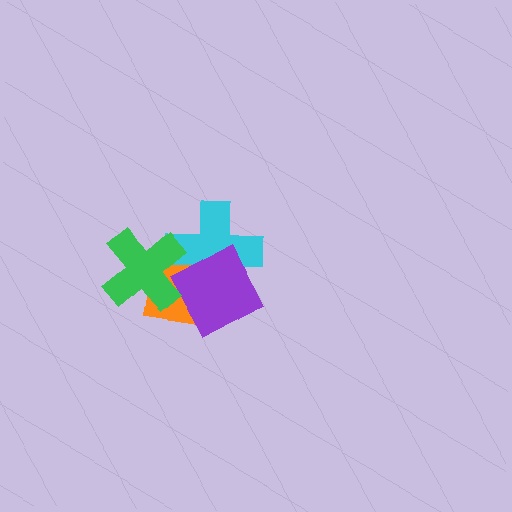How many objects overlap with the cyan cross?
3 objects overlap with the cyan cross.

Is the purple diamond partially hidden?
Yes, it is partially covered by another shape.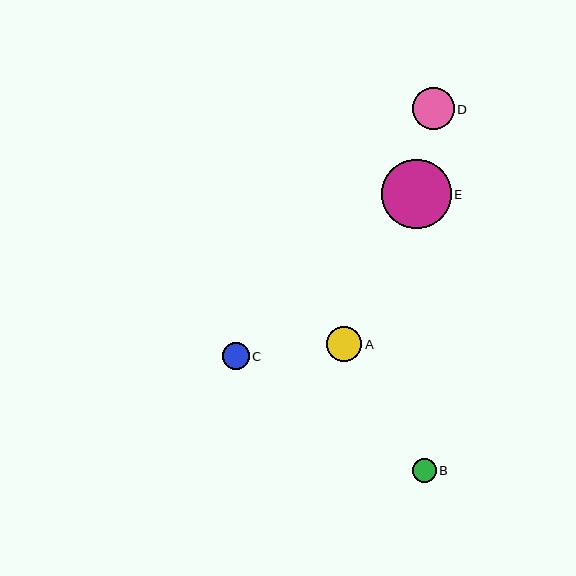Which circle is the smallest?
Circle B is the smallest with a size of approximately 24 pixels.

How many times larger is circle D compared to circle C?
Circle D is approximately 1.6 times the size of circle C.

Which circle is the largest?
Circle E is the largest with a size of approximately 69 pixels.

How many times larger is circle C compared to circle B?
Circle C is approximately 1.1 times the size of circle B.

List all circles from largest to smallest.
From largest to smallest: E, D, A, C, B.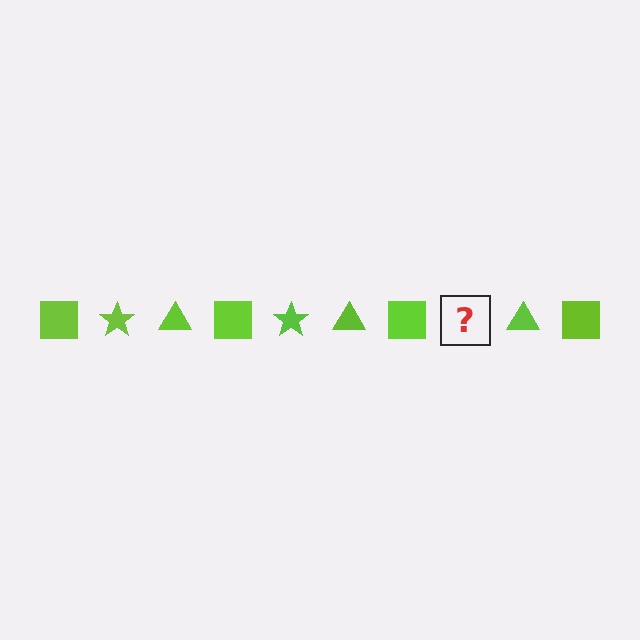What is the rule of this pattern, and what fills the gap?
The rule is that the pattern cycles through square, star, triangle shapes in lime. The gap should be filled with a lime star.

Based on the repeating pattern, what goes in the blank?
The blank should be a lime star.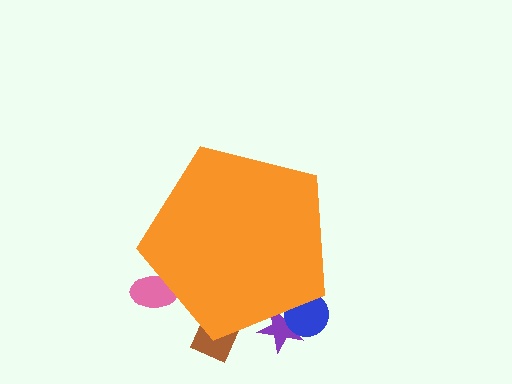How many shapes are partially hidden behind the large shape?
4 shapes are partially hidden.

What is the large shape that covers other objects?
An orange pentagon.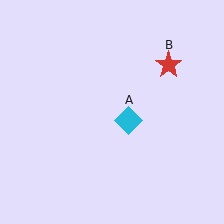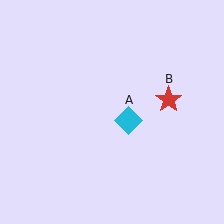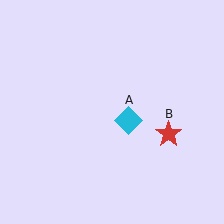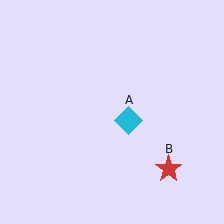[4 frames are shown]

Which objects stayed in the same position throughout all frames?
Cyan diamond (object A) remained stationary.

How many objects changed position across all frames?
1 object changed position: red star (object B).